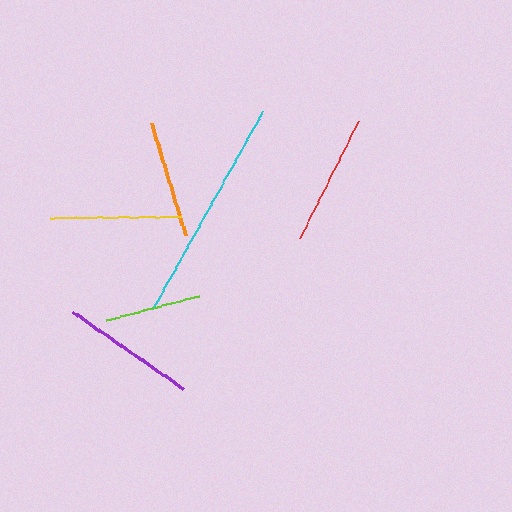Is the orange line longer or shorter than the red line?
The red line is longer than the orange line.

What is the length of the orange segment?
The orange segment is approximately 117 pixels long.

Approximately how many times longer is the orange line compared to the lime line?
The orange line is approximately 1.2 times the length of the lime line.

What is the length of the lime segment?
The lime segment is approximately 96 pixels long.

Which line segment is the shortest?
The lime line is the shortest at approximately 96 pixels.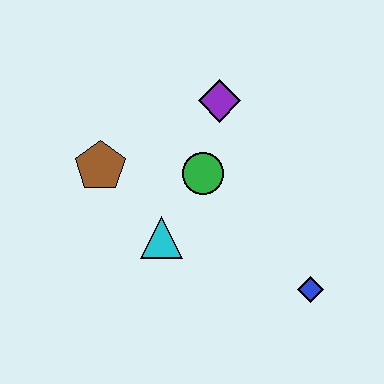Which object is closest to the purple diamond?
The green circle is closest to the purple diamond.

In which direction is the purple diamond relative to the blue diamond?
The purple diamond is above the blue diamond.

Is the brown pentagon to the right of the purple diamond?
No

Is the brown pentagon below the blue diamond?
No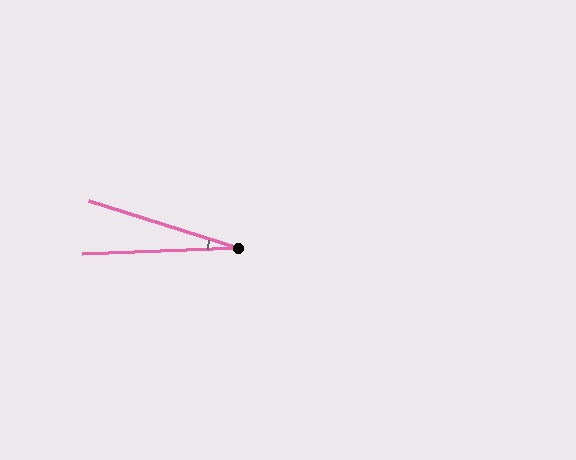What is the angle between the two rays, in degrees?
Approximately 20 degrees.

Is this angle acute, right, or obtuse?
It is acute.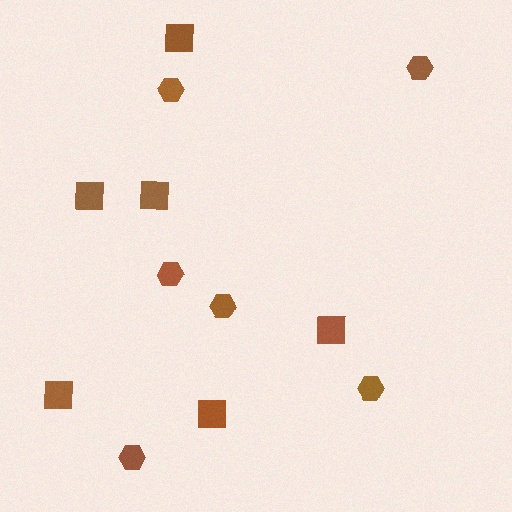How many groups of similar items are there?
There are 2 groups: one group of squares (6) and one group of hexagons (6).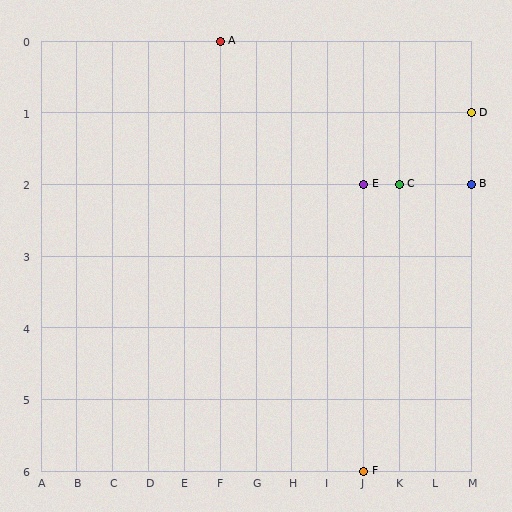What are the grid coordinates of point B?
Point B is at grid coordinates (M, 2).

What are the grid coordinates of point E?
Point E is at grid coordinates (J, 2).